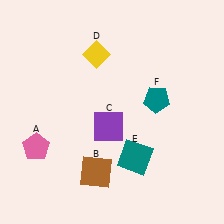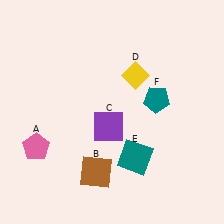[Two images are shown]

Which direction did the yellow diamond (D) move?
The yellow diamond (D) moved right.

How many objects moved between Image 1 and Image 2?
1 object moved between the two images.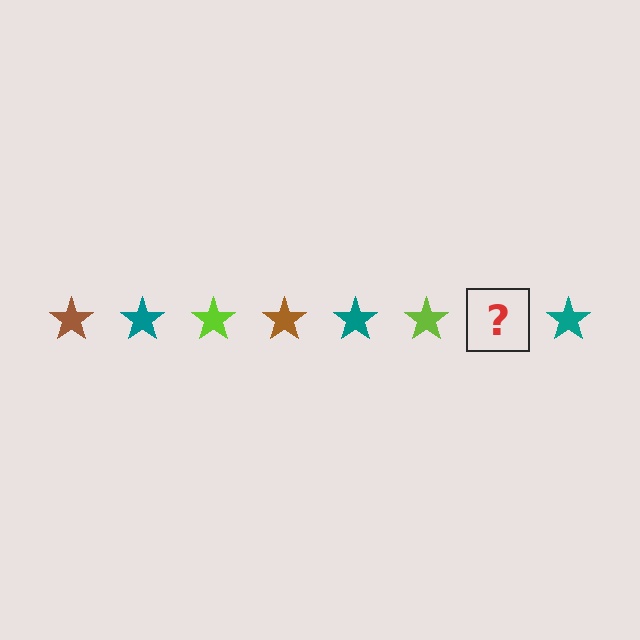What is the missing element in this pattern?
The missing element is a brown star.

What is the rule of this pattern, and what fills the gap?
The rule is that the pattern cycles through brown, teal, lime stars. The gap should be filled with a brown star.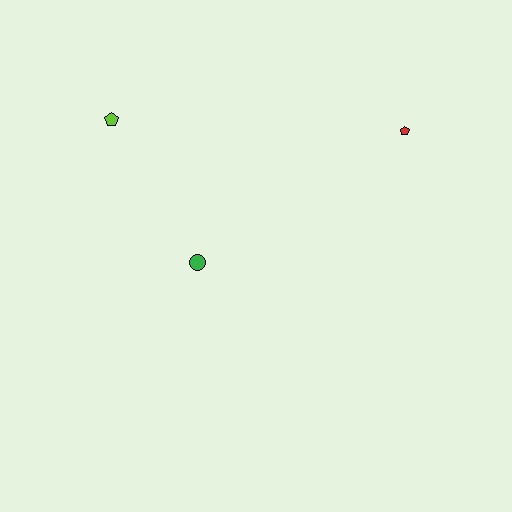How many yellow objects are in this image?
There are no yellow objects.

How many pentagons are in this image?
There are 2 pentagons.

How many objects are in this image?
There are 3 objects.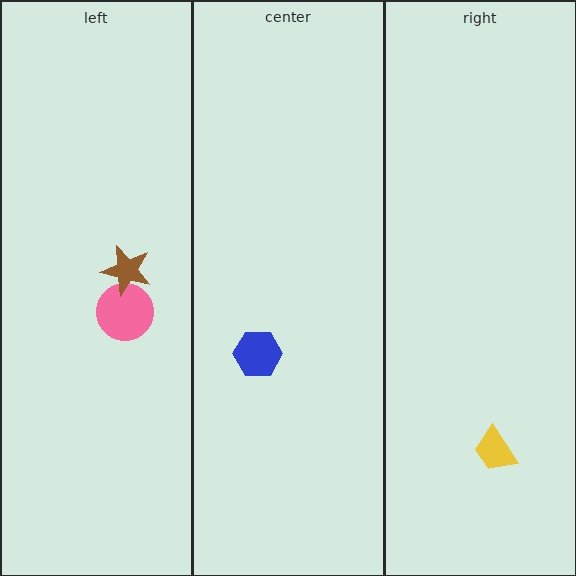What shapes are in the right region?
The yellow trapezoid.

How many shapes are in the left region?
2.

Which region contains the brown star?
The left region.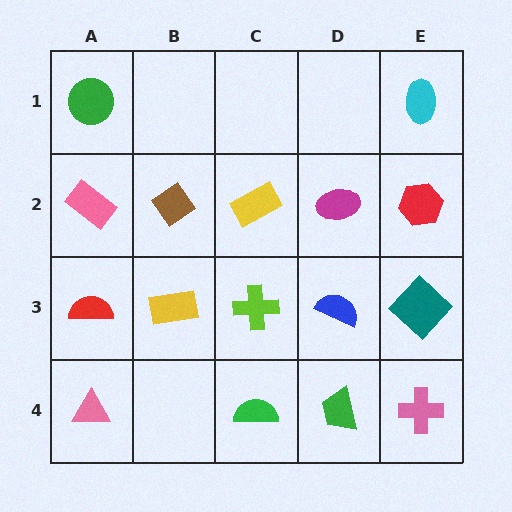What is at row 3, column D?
A blue semicircle.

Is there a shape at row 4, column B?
No, that cell is empty.